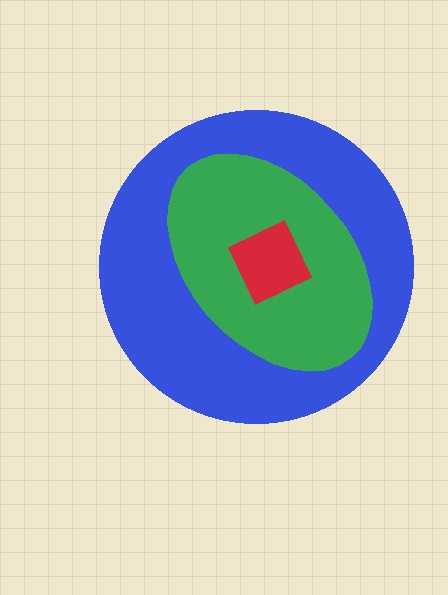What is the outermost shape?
The blue circle.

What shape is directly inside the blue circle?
The green ellipse.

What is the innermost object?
The red square.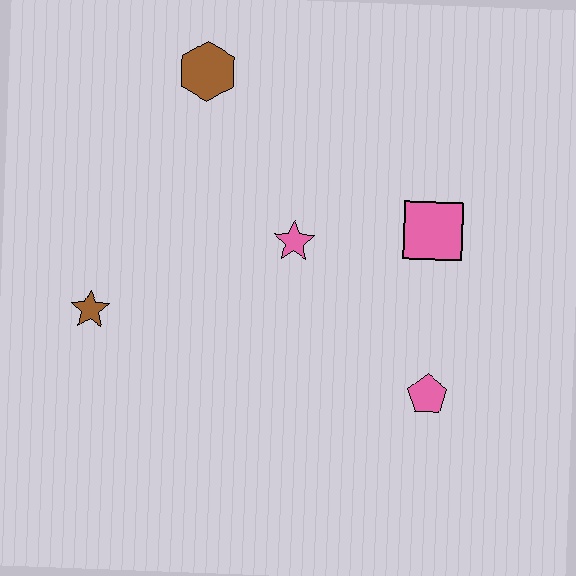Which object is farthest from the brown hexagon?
The pink pentagon is farthest from the brown hexagon.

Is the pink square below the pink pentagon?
No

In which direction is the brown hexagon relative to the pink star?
The brown hexagon is above the pink star.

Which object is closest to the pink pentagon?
The pink square is closest to the pink pentagon.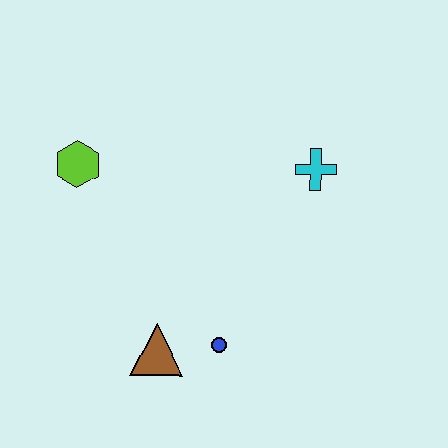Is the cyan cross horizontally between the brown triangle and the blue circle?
No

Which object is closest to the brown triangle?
The blue circle is closest to the brown triangle.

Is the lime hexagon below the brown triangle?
No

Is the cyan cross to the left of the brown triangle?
No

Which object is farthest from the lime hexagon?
The cyan cross is farthest from the lime hexagon.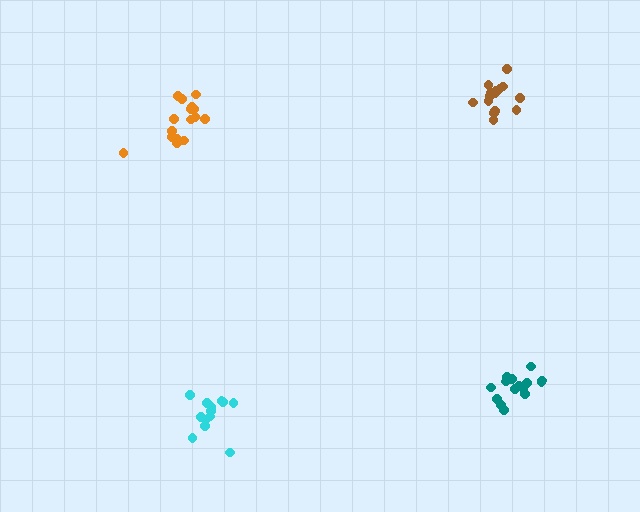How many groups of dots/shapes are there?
There are 4 groups.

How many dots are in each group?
Group 1: 16 dots, Group 2: 16 dots, Group 3: 15 dots, Group 4: 13 dots (60 total).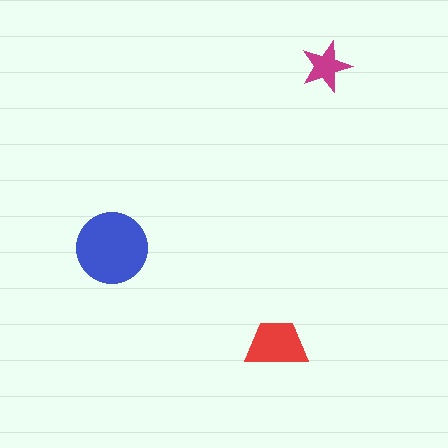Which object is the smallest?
The magenta star.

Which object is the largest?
The blue circle.